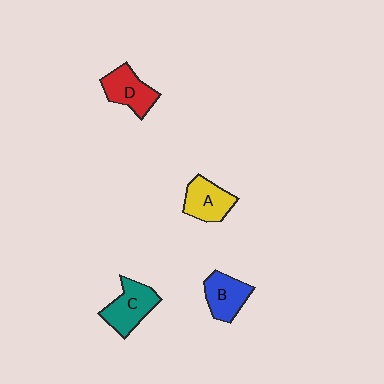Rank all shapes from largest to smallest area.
From largest to smallest: C (teal), D (red), A (yellow), B (blue).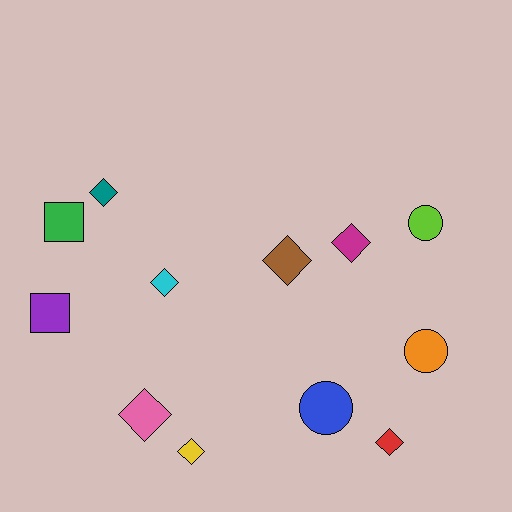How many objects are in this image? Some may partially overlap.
There are 12 objects.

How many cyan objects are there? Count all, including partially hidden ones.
There is 1 cyan object.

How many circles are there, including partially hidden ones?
There are 3 circles.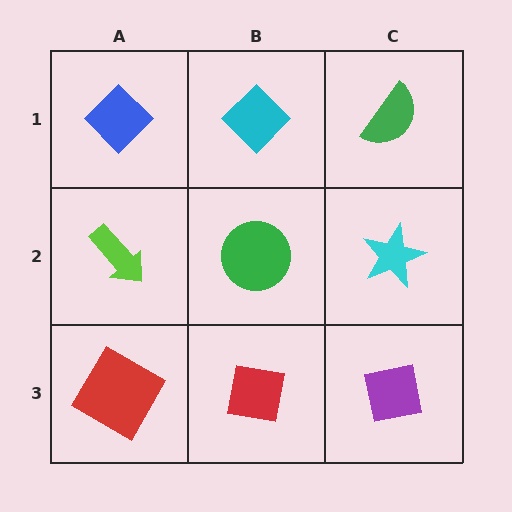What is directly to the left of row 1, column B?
A blue diamond.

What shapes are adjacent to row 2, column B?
A cyan diamond (row 1, column B), a red square (row 3, column B), a lime arrow (row 2, column A), a cyan star (row 2, column C).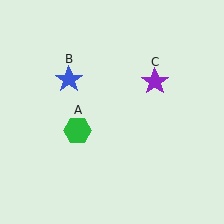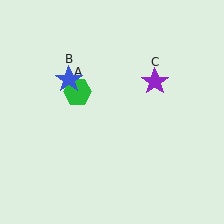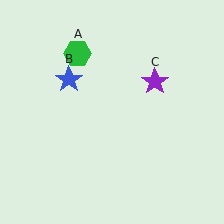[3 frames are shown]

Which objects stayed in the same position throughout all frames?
Blue star (object B) and purple star (object C) remained stationary.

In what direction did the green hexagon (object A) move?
The green hexagon (object A) moved up.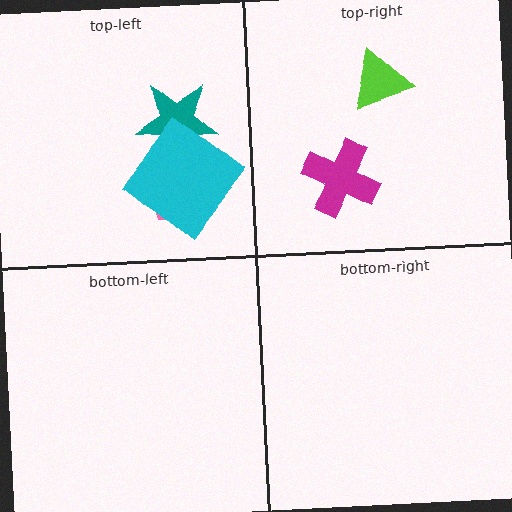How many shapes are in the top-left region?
4.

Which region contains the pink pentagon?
The top-left region.